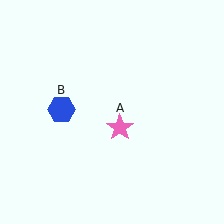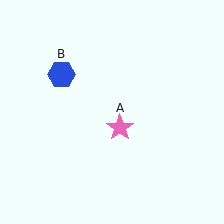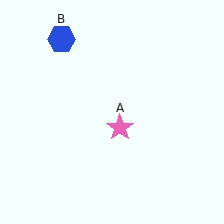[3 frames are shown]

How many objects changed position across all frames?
1 object changed position: blue hexagon (object B).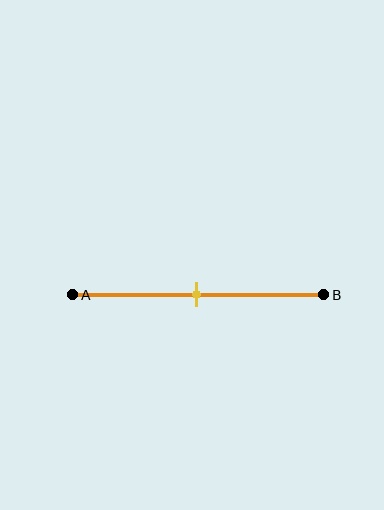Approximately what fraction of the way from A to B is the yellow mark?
The yellow mark is approximately 50% of the way from A to B.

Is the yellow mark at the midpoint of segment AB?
Yes, the mark is approximately at the midpoint.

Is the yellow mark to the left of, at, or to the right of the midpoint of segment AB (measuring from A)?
The yellow mark is approximately at the midpoint of segment AB.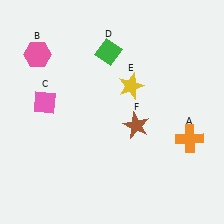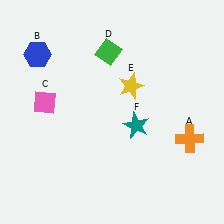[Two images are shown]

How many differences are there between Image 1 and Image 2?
There are 2 differences between the two images.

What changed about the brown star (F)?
In Image 1, F is brown. In Image 2, it changed to teal.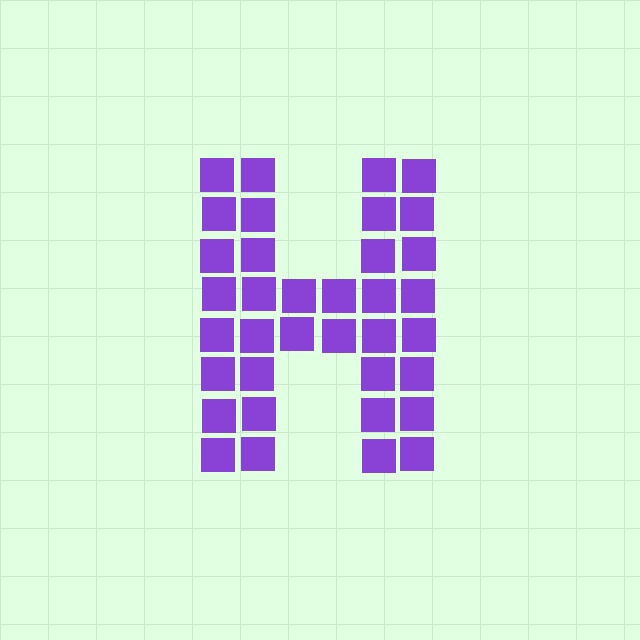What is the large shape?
The large shape is the letter H.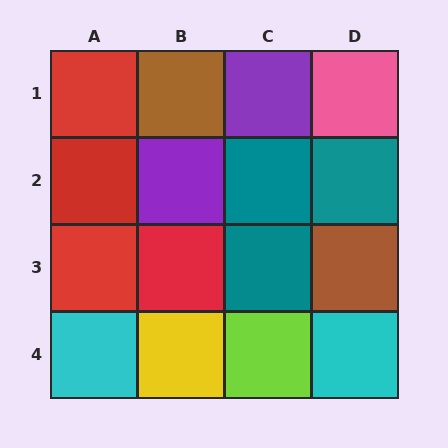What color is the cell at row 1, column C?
Purple.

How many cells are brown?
2 cells are brown.